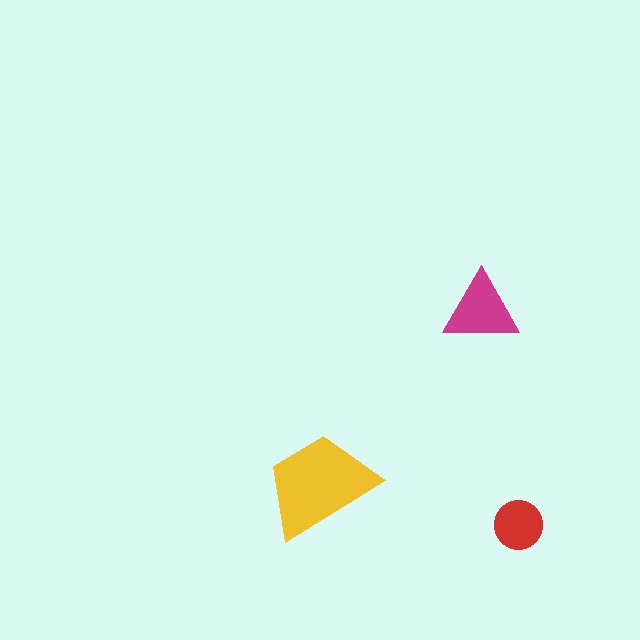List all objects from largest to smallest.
The yellow trapezoid, the magenta triangle, the red circle.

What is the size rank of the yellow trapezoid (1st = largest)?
1st.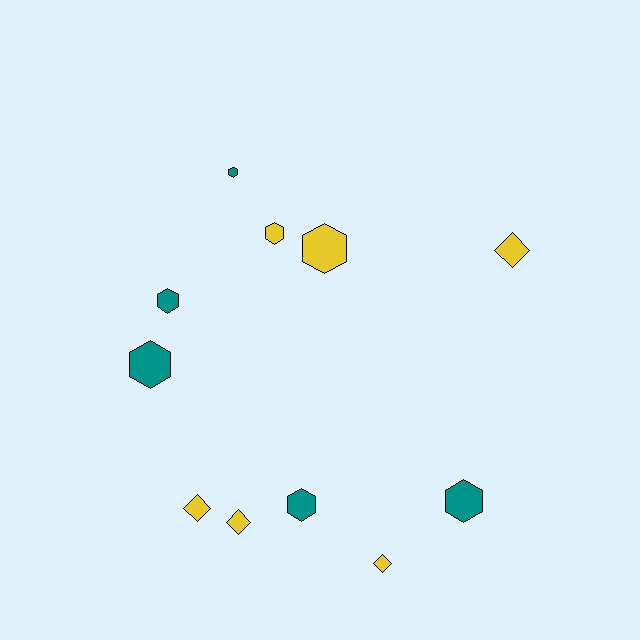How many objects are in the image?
There are 11 objects.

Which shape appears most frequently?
Hexagon, with 7 objects.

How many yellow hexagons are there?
There are 2 yellow hexagons.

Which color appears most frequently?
Yellow, with 6 objects.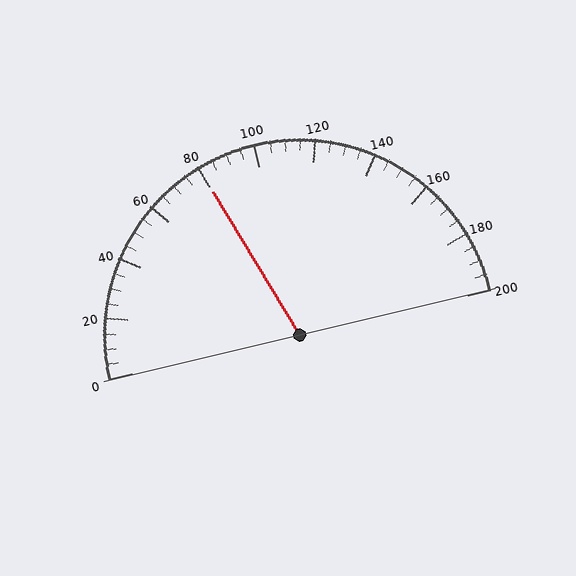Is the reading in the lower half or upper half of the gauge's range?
The reading is in the lower half of the range (0 to 200).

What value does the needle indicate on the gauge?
The needle indicates approximately 80.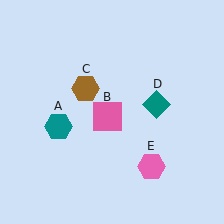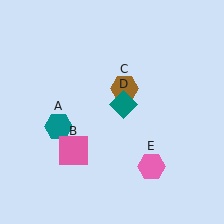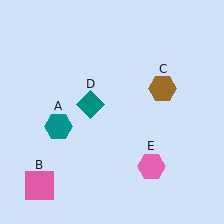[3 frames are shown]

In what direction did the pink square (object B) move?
The pink square (object B) moved down and to the left.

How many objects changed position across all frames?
3 objects changed position: pink square (object B), brown hexagon (object C), teal diamond (object D).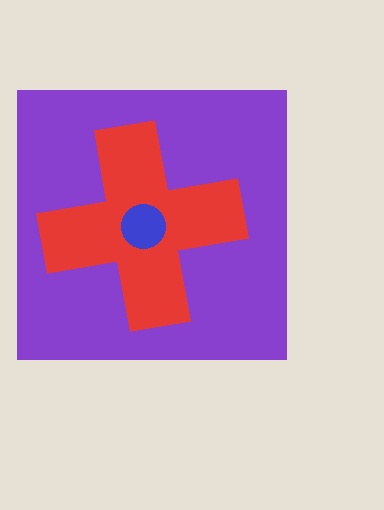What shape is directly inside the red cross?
The blue circle.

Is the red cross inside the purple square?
Yes.